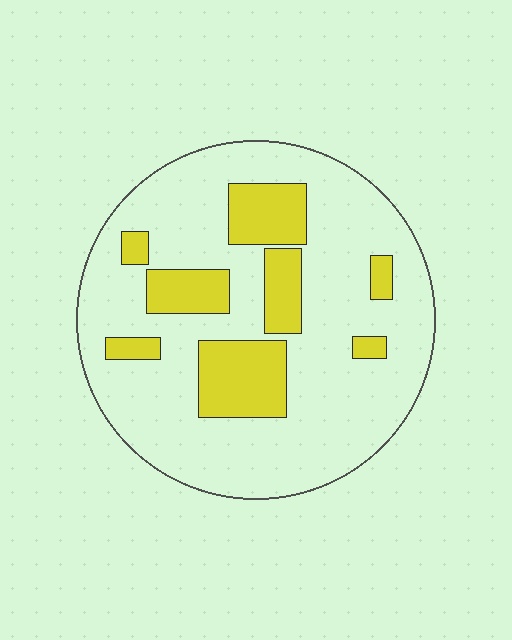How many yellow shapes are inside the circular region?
8.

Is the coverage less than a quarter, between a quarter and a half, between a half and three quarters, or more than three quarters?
Less than a quarter.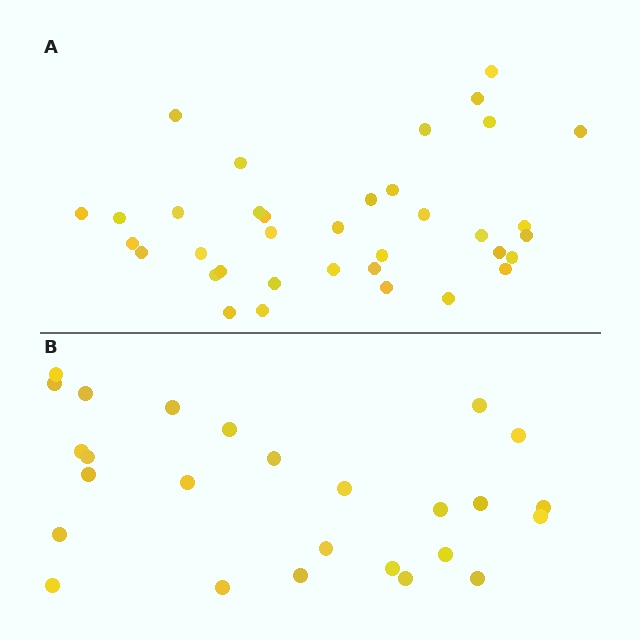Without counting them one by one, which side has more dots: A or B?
Region A (the top region) has more dots.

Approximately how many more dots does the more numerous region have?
Region A has roughly 10 or so more dots than region B.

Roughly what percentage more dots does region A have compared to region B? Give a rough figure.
About 40% more.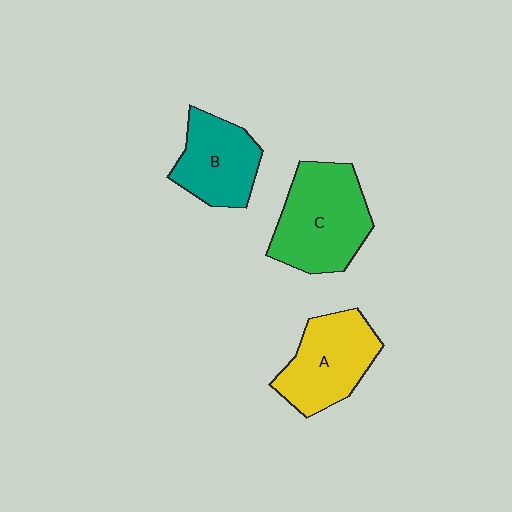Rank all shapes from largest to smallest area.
From largest to smallest: C (green), A (yellow), B (teal).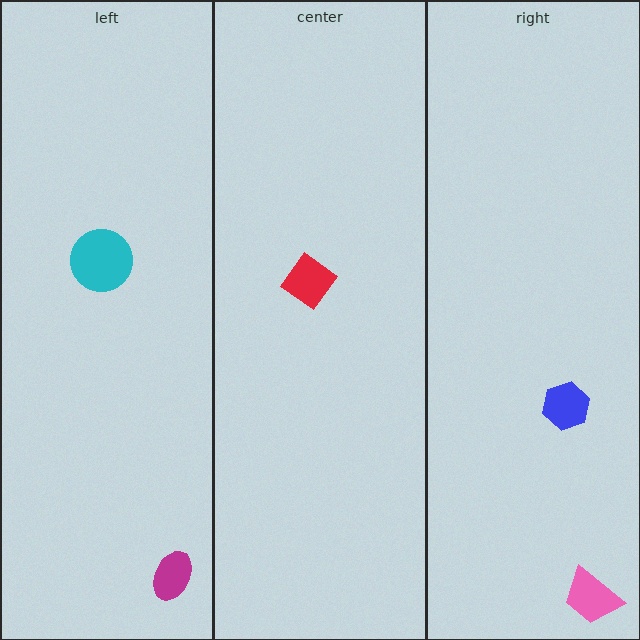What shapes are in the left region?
The cyan circle, the magenta ellipse.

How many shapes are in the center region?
1.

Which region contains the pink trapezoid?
The right region.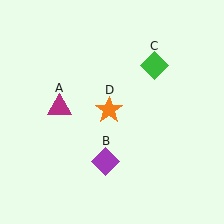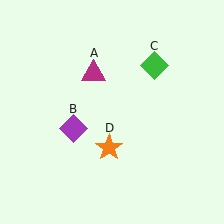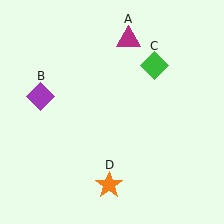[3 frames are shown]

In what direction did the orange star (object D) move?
The orange star (object D) moved down.